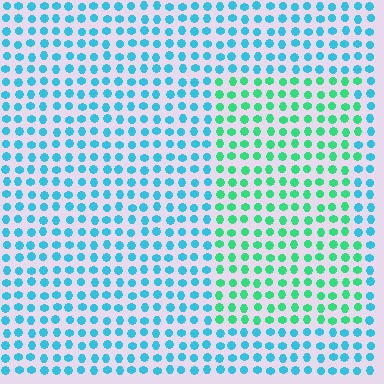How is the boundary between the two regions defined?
The boundary is defined purely by a slight shift in hue (about 43 degrees). Spacing, size, and orientation are identical on both sides.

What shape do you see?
I see a rectangle.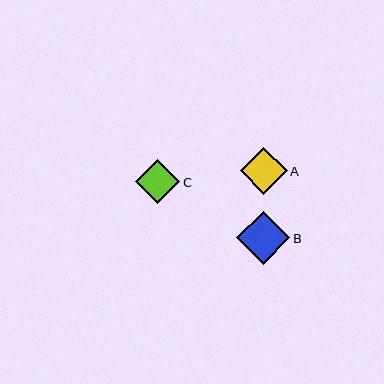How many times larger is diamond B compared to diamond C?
Diamond B is approximately 1.2 times the size of diamond C.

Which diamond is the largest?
Diamond B is the largest with a size of approximately 53 pixels.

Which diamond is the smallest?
Diamond C is the smallest with a size of approximately 45 pixels.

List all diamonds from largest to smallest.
From largest to smallest: B, A, C.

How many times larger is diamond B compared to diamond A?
Diamond B is approximately 1.1 times the size of diamond A.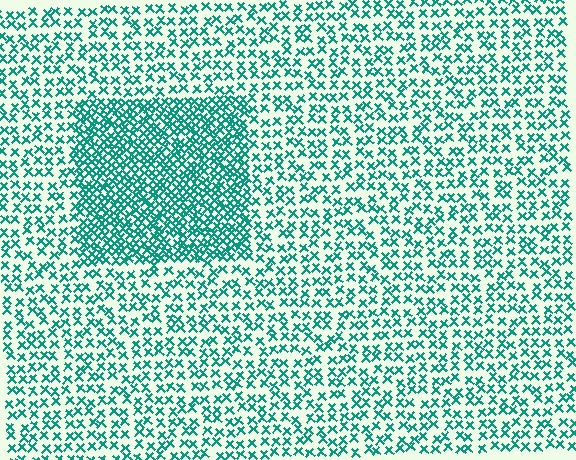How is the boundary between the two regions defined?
The boundary is defined by a change in element density (approximately 2.1x ratio). All elements are the same color, size, and shape.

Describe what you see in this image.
The image contains small teal elements arranged at two different densities. A rectangle-shaped region is visible where the elements are more densely packed than the surrounding area.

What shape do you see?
I see a rectangle.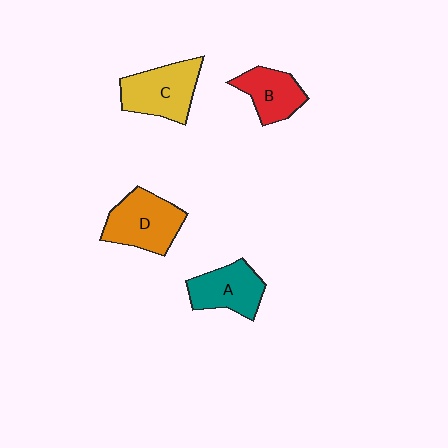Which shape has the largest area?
Shape C (yellow).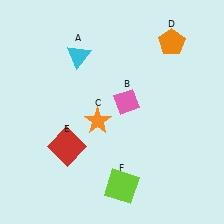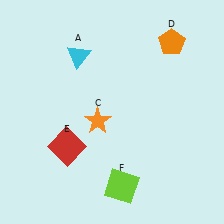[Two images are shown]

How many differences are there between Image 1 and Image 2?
There is 1 difference between the two images.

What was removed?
The pink diamond (B) was removed in Image 2.